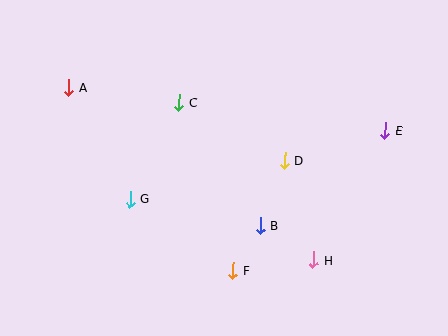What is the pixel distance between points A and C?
The distance between A and C is 112 pixels.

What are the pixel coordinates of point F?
Point F is at (233, 270).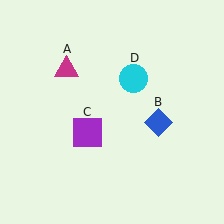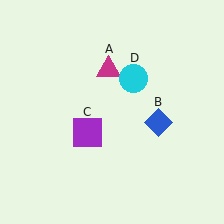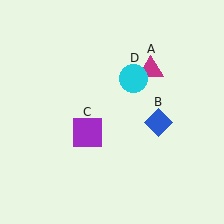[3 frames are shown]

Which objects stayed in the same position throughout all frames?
Blue diamond (object B) and purple square (object C) and cyan circle (object D) remained stationary.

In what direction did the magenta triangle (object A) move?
The magenta triangle (object A) moved right.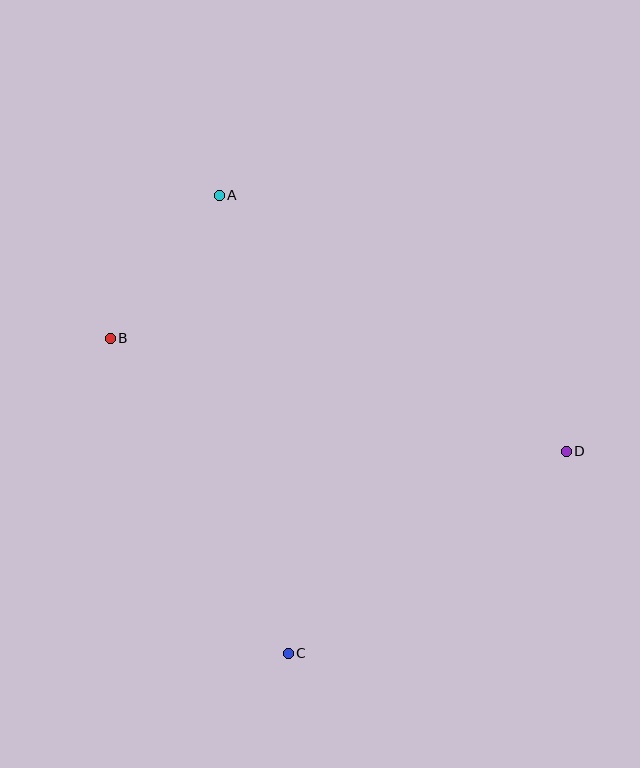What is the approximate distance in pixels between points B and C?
The distance between B and C is approximately 361 pixels.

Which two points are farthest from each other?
Points B and D are farthest from each other.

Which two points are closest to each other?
Points A and B are closest to each other.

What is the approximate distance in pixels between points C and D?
The distance between C and D is approximately 344 pixels.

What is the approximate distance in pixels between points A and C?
The distance between A and C is approximately 463 pixels.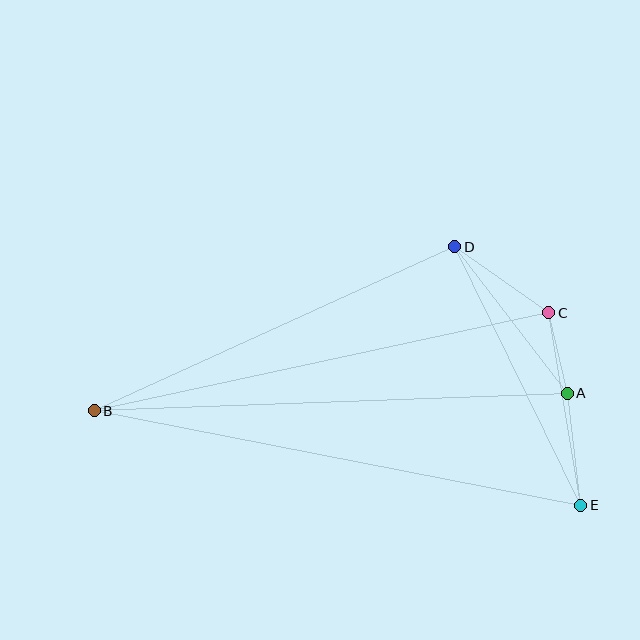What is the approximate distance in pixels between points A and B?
The distance between A and B is approximately 473 pixels.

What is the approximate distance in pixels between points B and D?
The distance between B and D is approximately 396 pixels.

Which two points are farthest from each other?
Points B and E are farthest from each other.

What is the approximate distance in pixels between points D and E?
The distance between D and E is approximately 288 pixels.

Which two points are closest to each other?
Points A and C are closest to each other.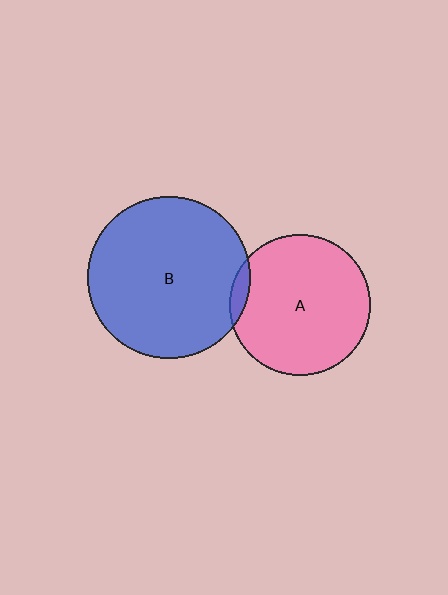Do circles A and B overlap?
Yes.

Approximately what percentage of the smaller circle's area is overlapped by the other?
Approximately 5%.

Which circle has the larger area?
Circle B (blue).